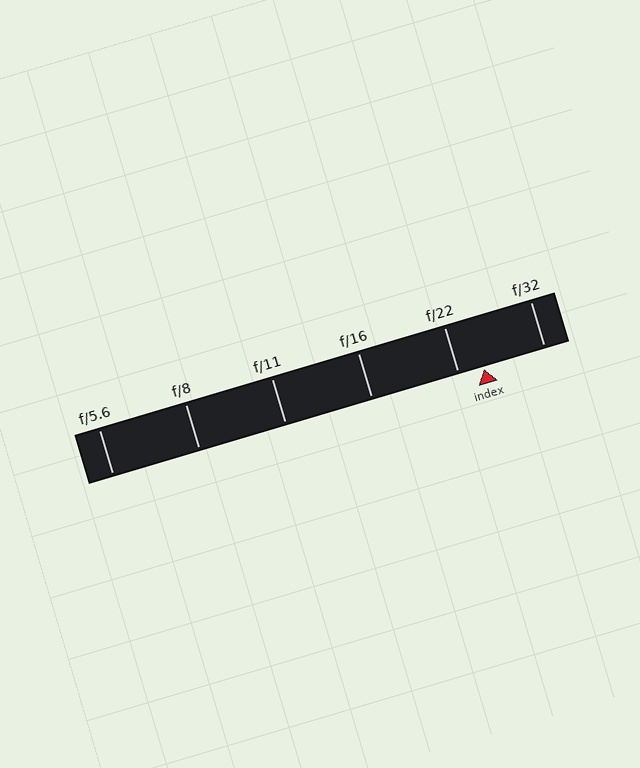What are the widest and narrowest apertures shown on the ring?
The widest aperture shown is f/5.6 and the narrowest is f/32.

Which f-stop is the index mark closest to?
The index mark is closest to f/22.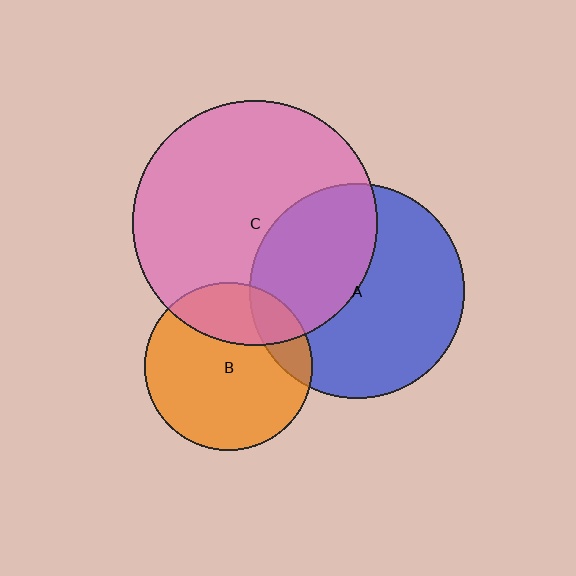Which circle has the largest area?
Circle C (pink).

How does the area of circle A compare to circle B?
Approximately 1.6 times.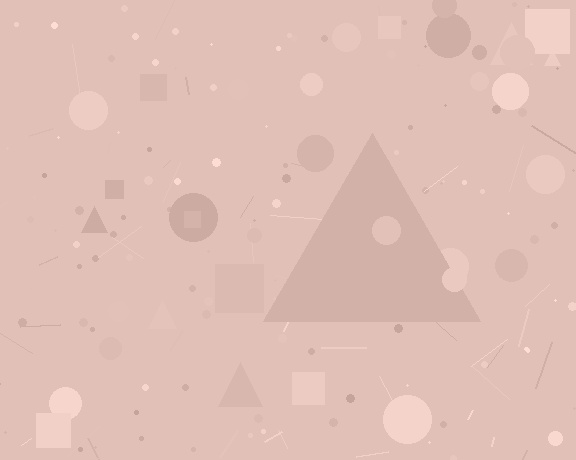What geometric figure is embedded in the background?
A triangle is embedded in the background.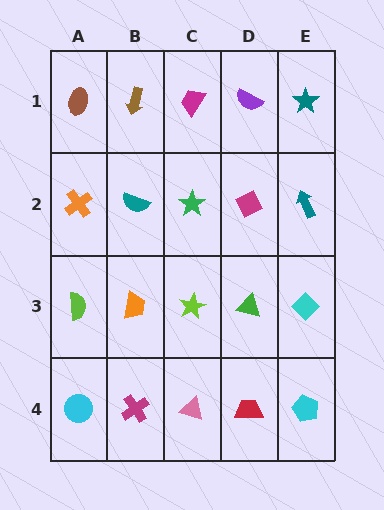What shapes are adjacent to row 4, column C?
A lime star (row 3, column C), a magenta cross (row 4, column B), a red trapezoid (row 4, column D).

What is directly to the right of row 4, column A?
A magenta cross.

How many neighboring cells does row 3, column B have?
4.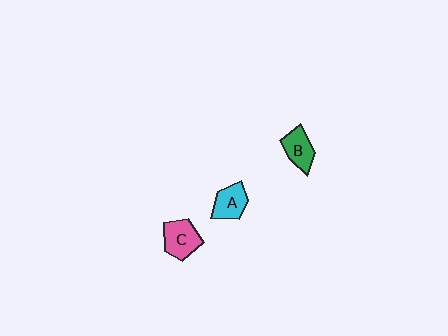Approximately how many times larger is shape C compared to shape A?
Approximately 1.2 times.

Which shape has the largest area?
Shape C (pink).